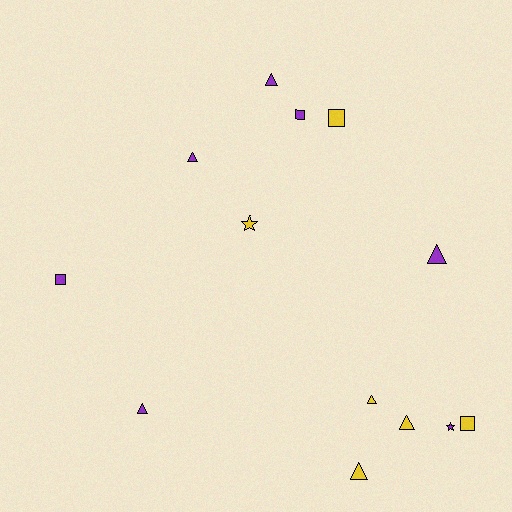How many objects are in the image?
There are 13 objects.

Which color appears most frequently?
Purple, with 7 objects.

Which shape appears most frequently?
Triangle, with 7 objects.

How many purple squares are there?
There are 2 purple squares.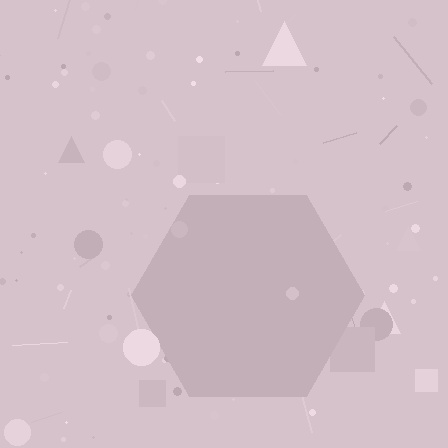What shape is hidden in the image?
A hexagon is hidden in the image.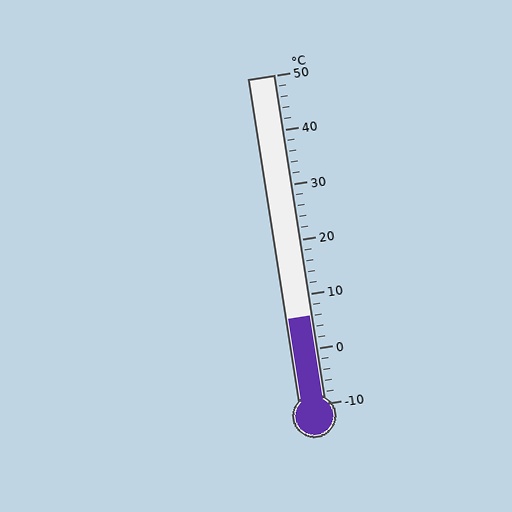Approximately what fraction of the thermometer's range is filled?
The thermometer is filled to approximately 25% of its range.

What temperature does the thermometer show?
The thermometer shows approximately 6°C.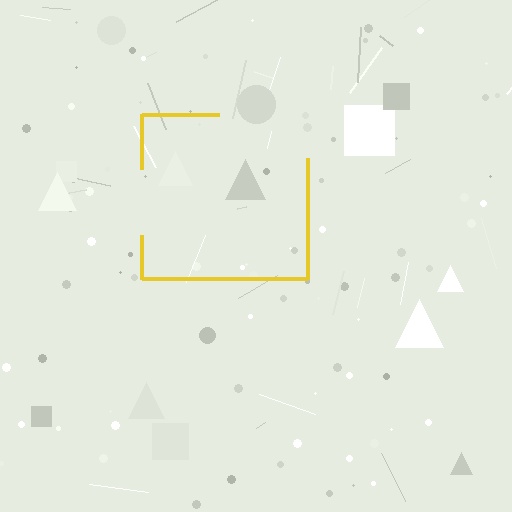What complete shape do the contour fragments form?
The contour fragments form a square.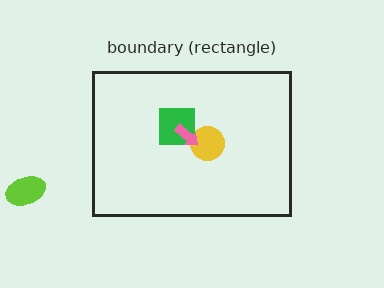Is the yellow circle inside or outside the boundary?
Inside.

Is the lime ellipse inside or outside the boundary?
Outside.